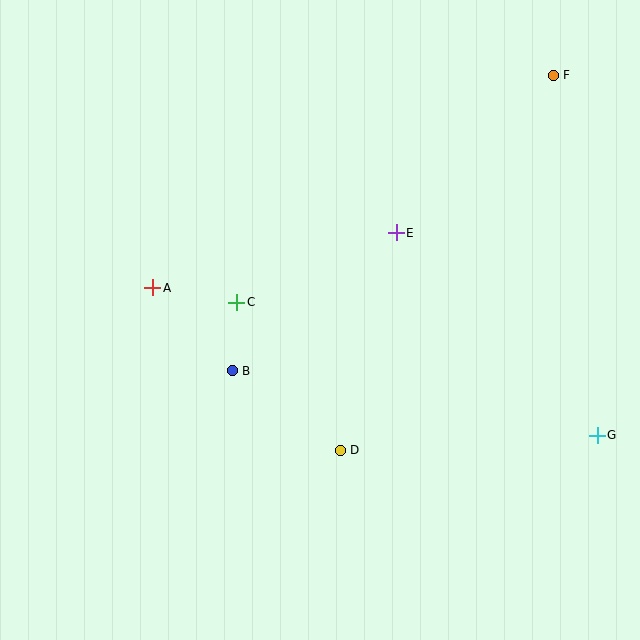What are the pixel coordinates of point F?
Point F is at (553, 75).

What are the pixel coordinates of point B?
Point B is at (232, 371).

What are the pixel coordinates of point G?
Point G is at (597, 435).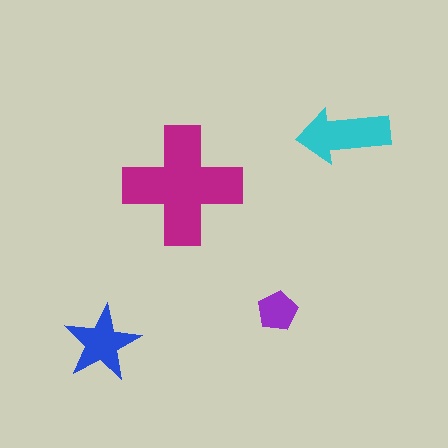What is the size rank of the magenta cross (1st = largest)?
1st.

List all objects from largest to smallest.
The magenta cross, the cyan arrow, the blue star, the purple pentagon.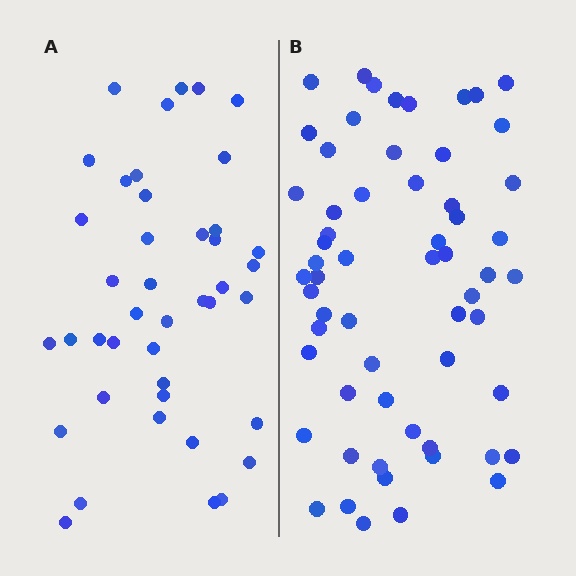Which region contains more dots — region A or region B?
Region B (the right region) has more dots.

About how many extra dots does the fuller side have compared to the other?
Region B has approximately 20 more dots than region A.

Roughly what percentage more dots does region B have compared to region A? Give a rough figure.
About 45% more.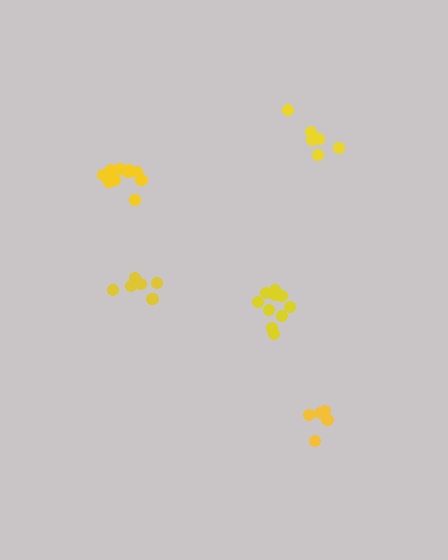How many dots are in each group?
Group 1: 7 dots, Group 2: 5 dots, Group 3: 6 dots, Group 4: 10 dots, Group 5: 11 dots (39 total).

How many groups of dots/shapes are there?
There are 5 groups.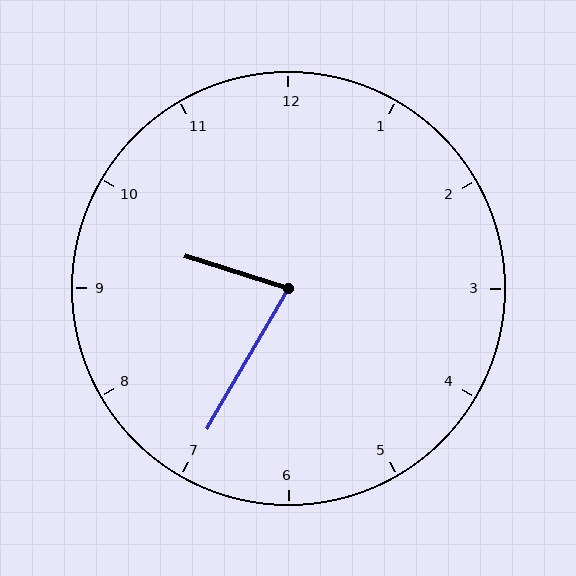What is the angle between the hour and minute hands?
Approximately 78 degrees.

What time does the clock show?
9:35.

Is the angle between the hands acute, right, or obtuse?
It is acute.